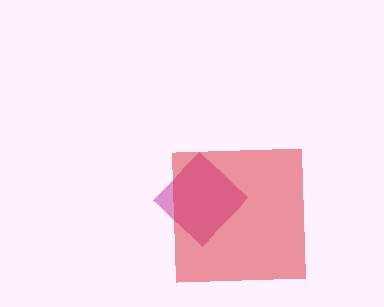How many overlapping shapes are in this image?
There are 2 overlapping shapes in the image.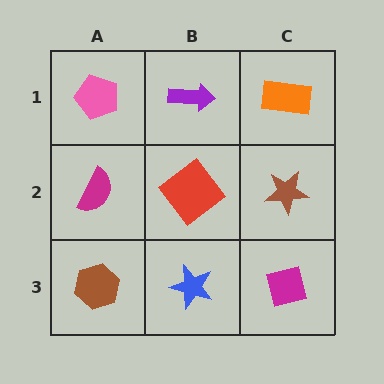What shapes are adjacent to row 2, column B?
A purple arrow (row 1, column B), a blue star (row 3, column B), a magenta semicircle (row 2, column A), a brown star (row 2, column C).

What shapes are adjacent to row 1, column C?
A brown star (row 2, column C), a purple arrow (row 1, column B).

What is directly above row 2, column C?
An orange rectangle.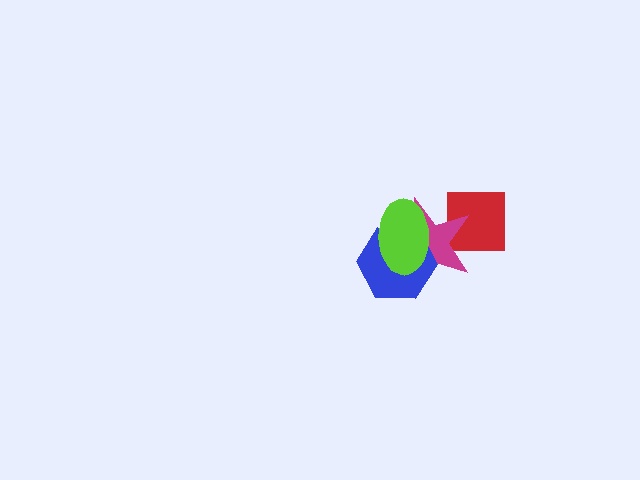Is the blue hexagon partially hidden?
Yes, it is partially covered by another shape.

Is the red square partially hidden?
Yes, it is partially covered by another shape.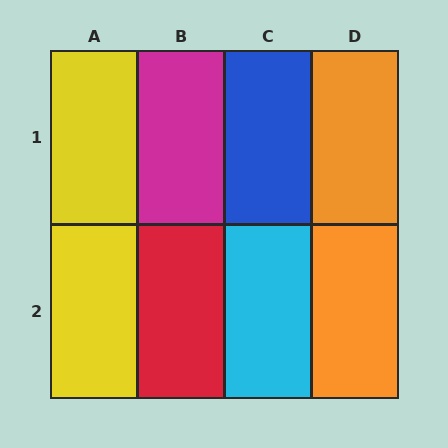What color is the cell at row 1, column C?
Blue.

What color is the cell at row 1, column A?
Yellow.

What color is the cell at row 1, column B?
Magenta.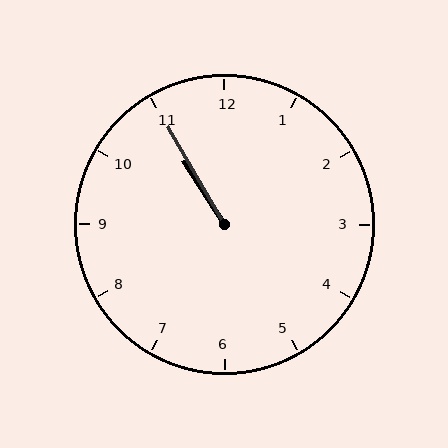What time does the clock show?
10:55.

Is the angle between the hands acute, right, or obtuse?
It is acute.